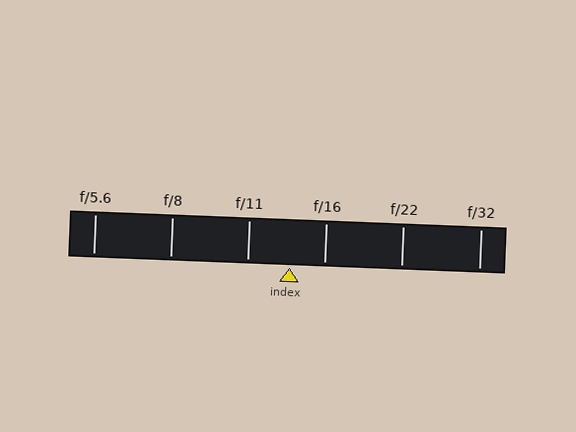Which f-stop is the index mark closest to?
The index mark is closest to f/16.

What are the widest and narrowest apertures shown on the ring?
The widest aperture shown is f/5.6 and the narrowest is f/32.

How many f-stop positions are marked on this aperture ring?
There are 6 f-stop positions marked.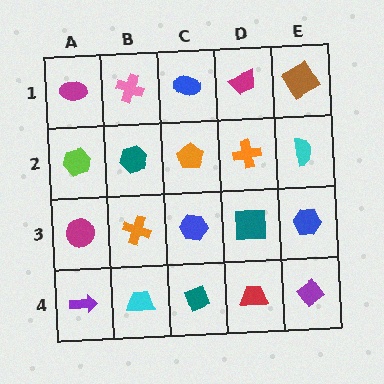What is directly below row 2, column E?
A blue hexagon.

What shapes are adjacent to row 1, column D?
An orange cross (row 2, column D), a blue ellipse (row 1, column C), a brown diamond (row 1, column E).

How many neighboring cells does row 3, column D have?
4.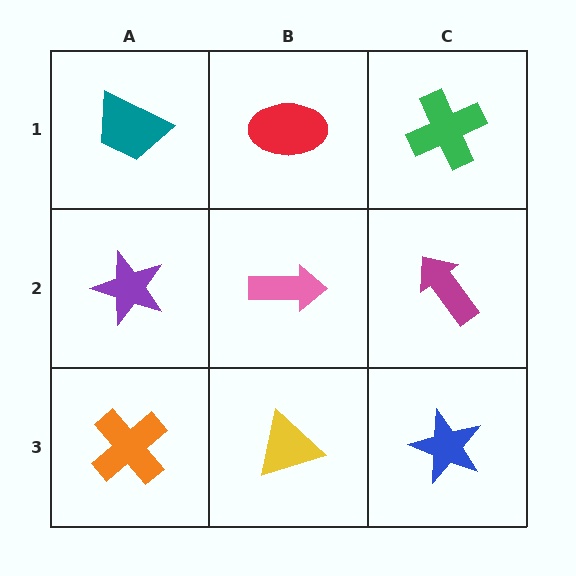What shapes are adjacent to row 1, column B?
A pink arrow (row 2, column B), a teal trapezoid (row 1, column A), a green cross (row 1, column C).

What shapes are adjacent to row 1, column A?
A purple star (row 2, column A), a red ellipse (row 1, column B).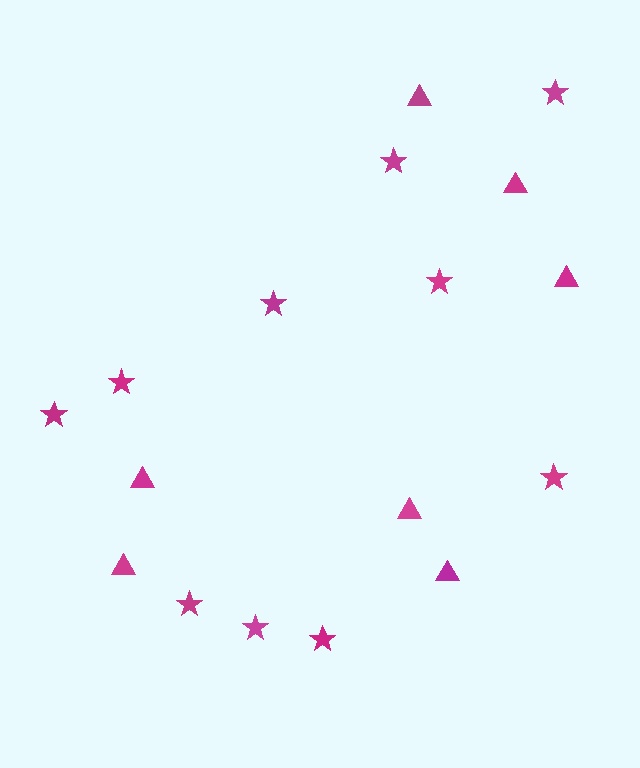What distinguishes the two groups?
There are 2 groups: one group of triangles (7) and one group of stars (10).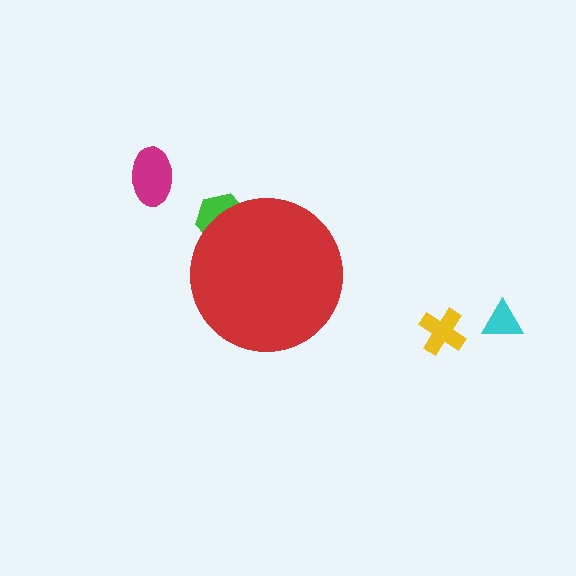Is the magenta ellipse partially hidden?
No, the magenta ellipse is fully visible.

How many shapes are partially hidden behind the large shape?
1 shape is partially hidden.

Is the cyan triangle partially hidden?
No, the cyan triangle is fully visible.